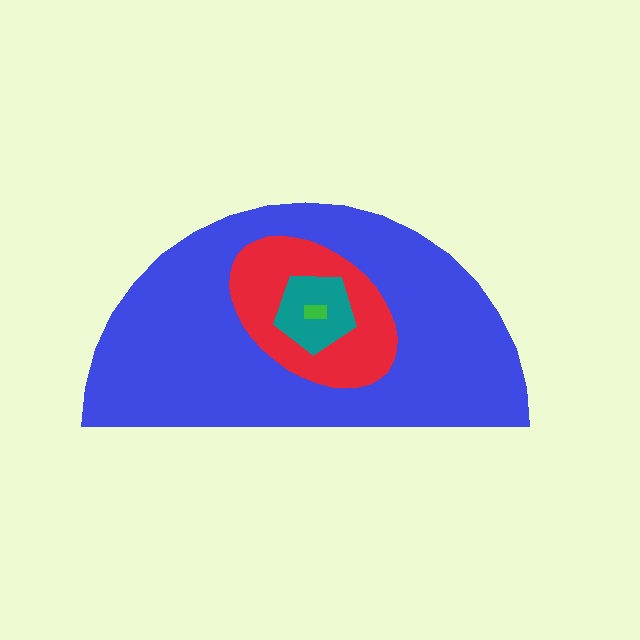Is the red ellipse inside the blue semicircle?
Yes.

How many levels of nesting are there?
4.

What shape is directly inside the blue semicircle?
The red ellipse.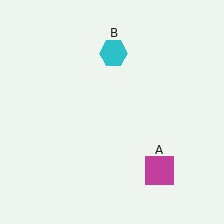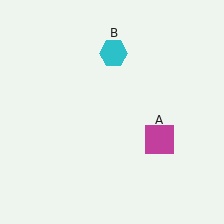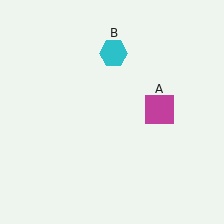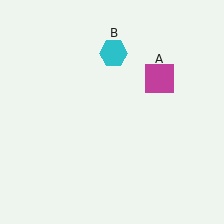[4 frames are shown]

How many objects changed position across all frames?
1 object changed position: magenta square (object A).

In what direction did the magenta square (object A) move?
The magenta square (object A) moved up.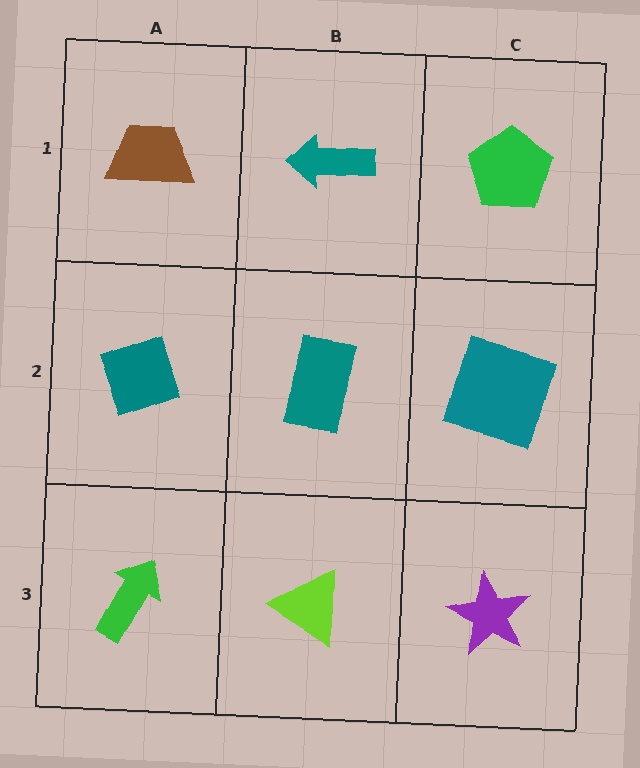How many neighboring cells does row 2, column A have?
3.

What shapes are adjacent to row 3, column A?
A teal diamond (row 2, column A), a lime triangle (row 3, column B).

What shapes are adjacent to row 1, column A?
A teal diamond (row 2, column A), a teal arrow (row 1, column B).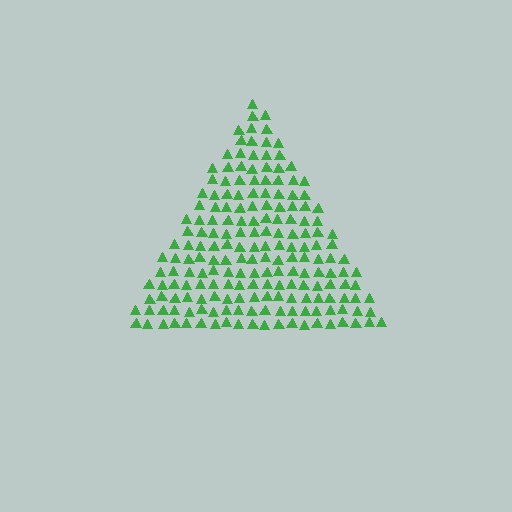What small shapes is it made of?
It is made of small triangles.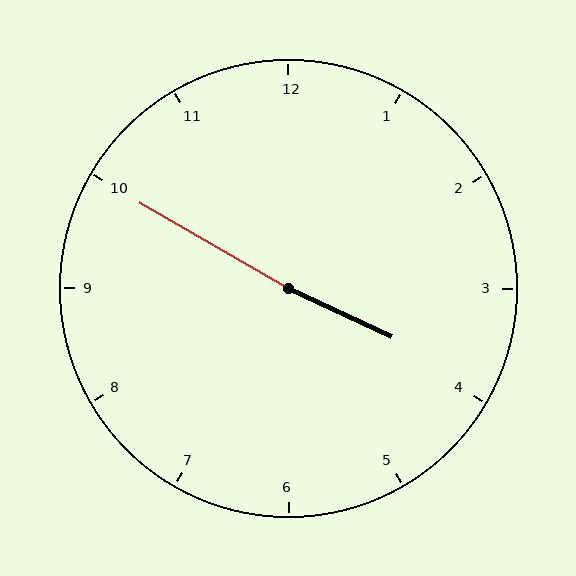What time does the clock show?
3:50.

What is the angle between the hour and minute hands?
Approximately 175 degrees.